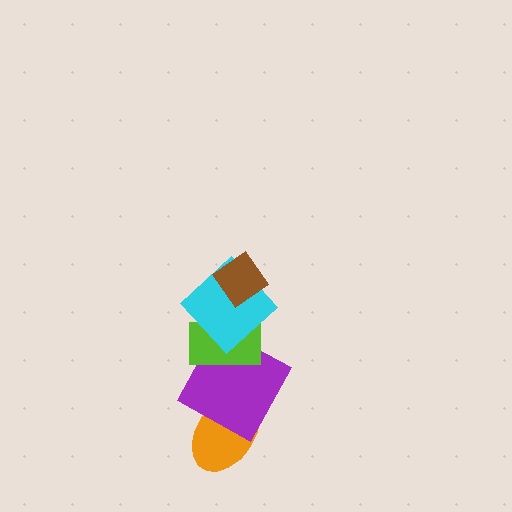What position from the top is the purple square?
The purple square is 4th from the top.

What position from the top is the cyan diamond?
The cyan diamond is 2nd from the top.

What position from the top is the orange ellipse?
The orange ellipse is 5th from the top.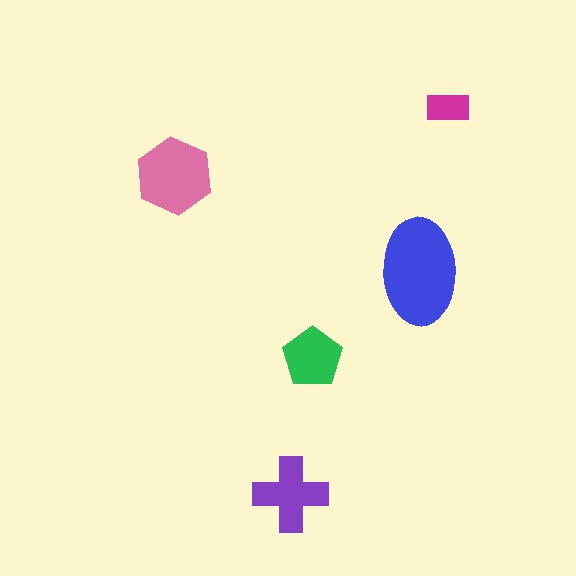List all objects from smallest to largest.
The magenta rectangle, the green pentagon, the purple cross, the pink hexagon, the blue ellipse.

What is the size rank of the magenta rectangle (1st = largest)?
5th.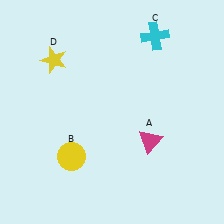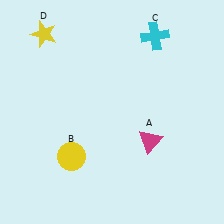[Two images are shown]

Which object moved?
The yellow star (D) moved up.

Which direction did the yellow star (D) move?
The yellow star (D) moved up.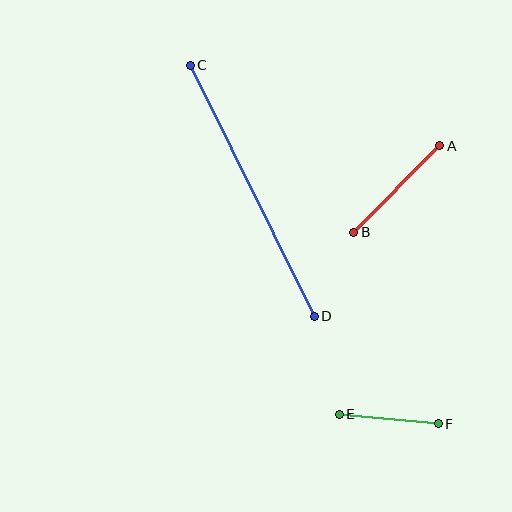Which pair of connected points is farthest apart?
Points C and D are farthest apart.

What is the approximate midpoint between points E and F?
The midpoint is at approximately (389, 419) pixels.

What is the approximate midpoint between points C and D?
The midpoint is at approximately (252, 191) pixels.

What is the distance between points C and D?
The distance is approximately 280 pixels.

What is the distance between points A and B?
The distance is approximately 122 pixels.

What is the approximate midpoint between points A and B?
The midpoint is at approximately (397, 189) pixels.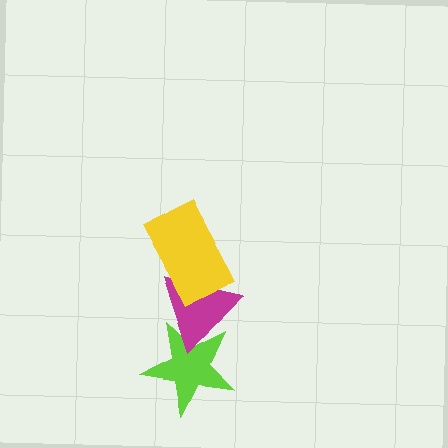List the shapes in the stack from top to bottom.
From top to bottom: the yellow rectangle, the magenta triangle, the lime star.